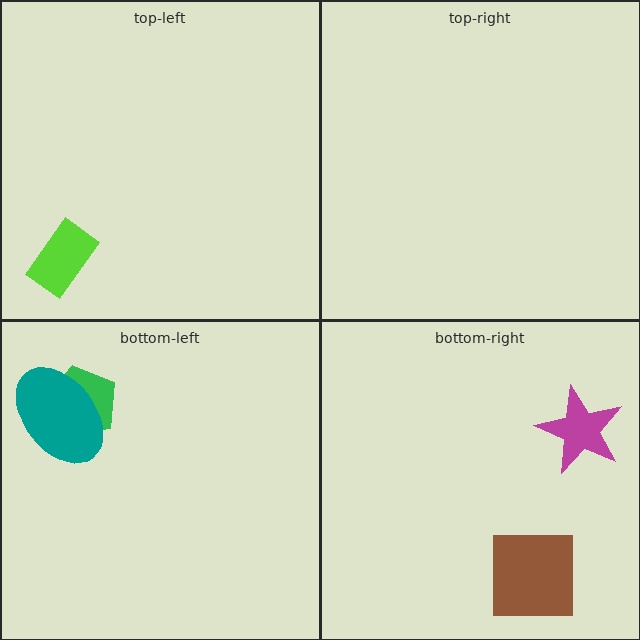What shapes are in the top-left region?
The lime rectangle.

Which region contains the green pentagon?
The bottom-left region.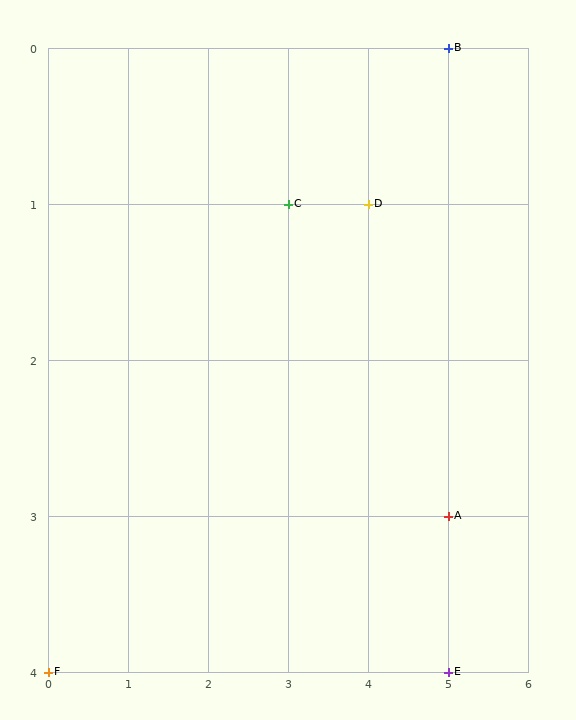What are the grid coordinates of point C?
Point C is at grid coordinates (3, 1).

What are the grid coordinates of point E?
Point E is at grid coordinates (5, 4).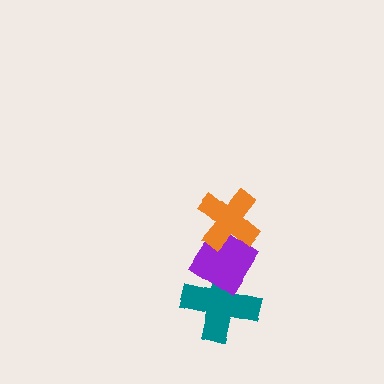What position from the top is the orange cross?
The orange cross is 1st from the top.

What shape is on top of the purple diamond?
The orange cross is on top of the purple diamond.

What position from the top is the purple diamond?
The purple diamond is 2nd from the top.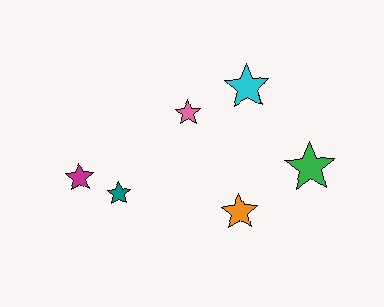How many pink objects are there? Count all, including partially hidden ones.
There is 1 pink object.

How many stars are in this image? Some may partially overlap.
There are 6 stars.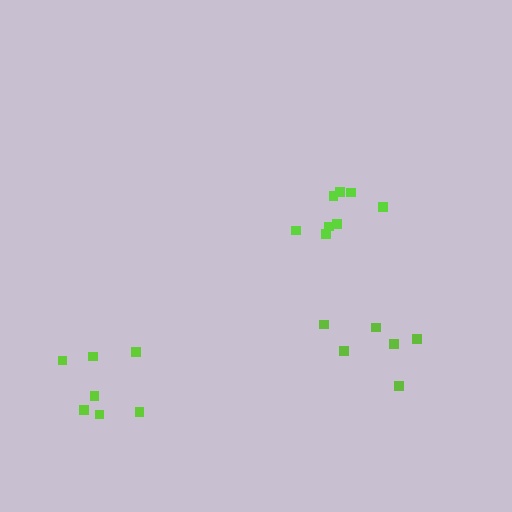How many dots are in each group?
Group 1: 6 dots, Group 2: 8 dots, Group 3: 7 dots (21 total).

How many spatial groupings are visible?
There are 3 spatial groupings.